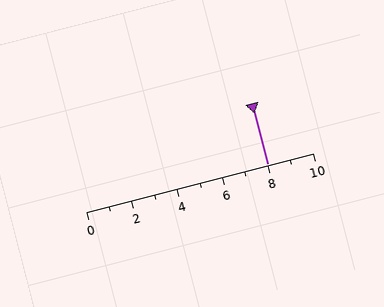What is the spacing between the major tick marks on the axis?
The major ticks are spaced 2 apart.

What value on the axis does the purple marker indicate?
The marker indicates approximately 8.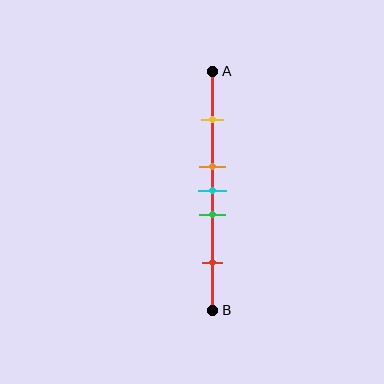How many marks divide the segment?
There are 5 marks dividing the segment.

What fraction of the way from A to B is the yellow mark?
The yellow mark is approximately 20% (0.2) of the way from A to B.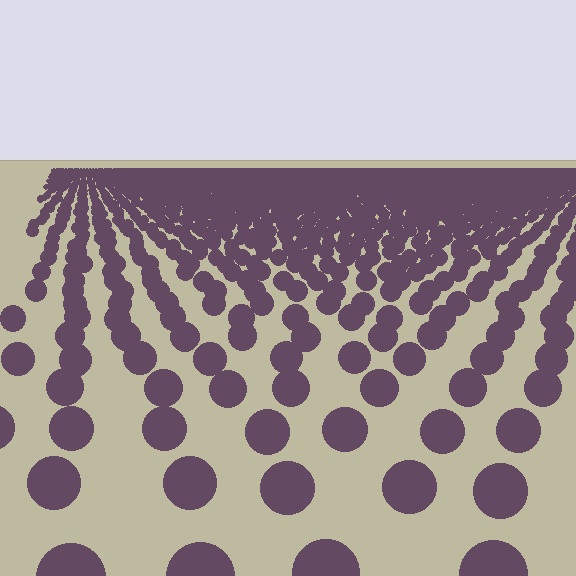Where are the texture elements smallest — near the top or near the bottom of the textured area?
Near the top.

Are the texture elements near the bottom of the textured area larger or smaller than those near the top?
Larger. Near the bottom, elements are closer to the viewer and appear at a bigger on-screen size.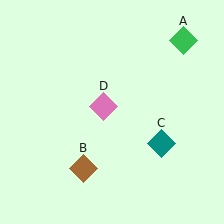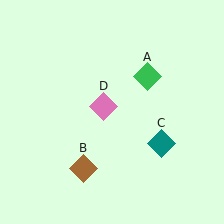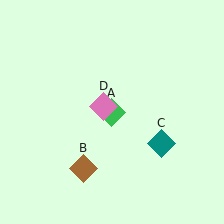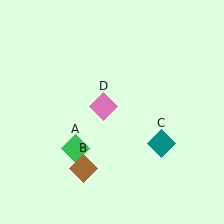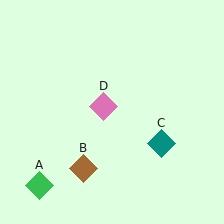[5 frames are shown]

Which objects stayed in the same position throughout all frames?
Brown diamond (object B) and teal diamond (object C) and pink diamond (object D) remained stationary.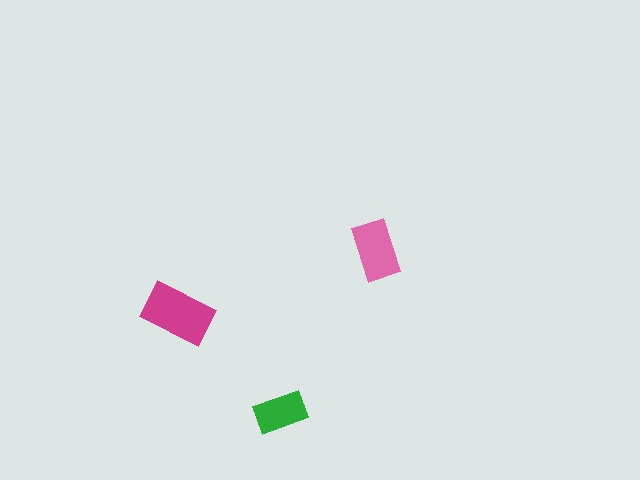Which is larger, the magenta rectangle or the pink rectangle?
The magenta one.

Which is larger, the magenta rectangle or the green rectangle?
The magenta one.